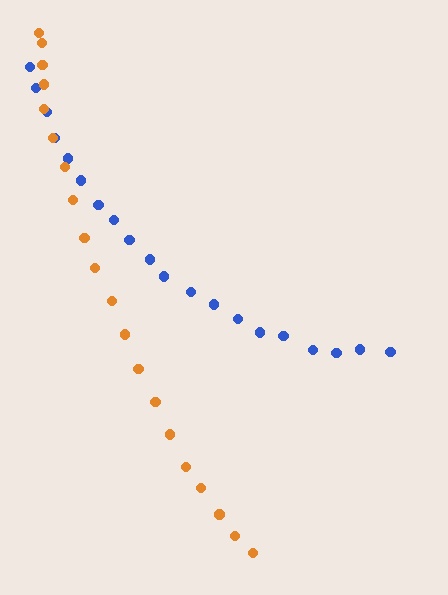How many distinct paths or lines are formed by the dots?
There are 2 distinct paths.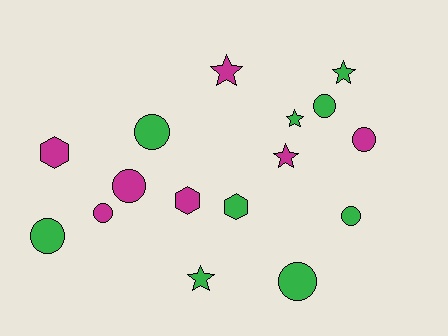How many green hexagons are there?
There is 1 green hexagon.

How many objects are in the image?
There are 16 objects.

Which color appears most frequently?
Green, with 9 objects.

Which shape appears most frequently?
Circle, with 8 objects.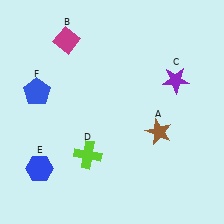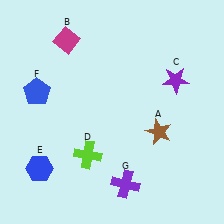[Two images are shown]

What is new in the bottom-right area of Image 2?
A purple cross (G) was added in the bottom-right area of Image 2.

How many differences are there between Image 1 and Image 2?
There is 1 difference between the two images.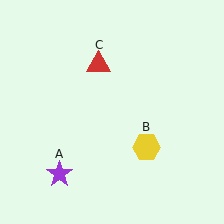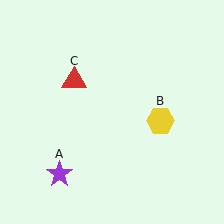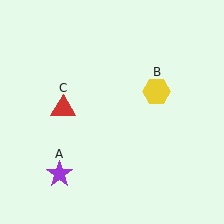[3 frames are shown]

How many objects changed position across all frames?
2 objects changed position: yellow hexagon (object B), red triangle (object C).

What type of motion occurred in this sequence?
The yellow hexagon (object B), red triangle (object C) rotated counterclockwise around the center of the scene.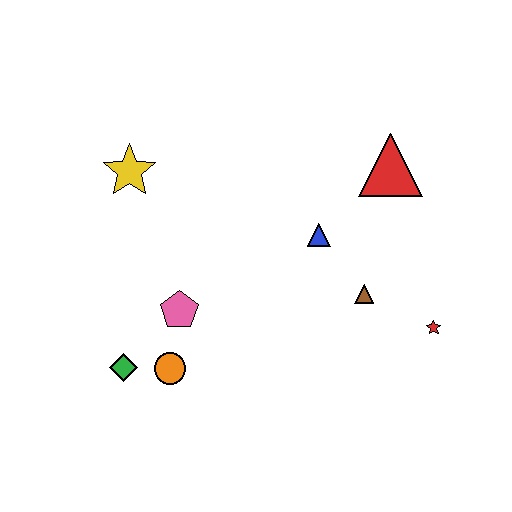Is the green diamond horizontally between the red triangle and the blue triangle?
No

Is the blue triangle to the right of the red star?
No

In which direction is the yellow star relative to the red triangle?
The yellow star is to the left of the red triangle.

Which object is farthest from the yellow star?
The red star is farthest from the yellow star.